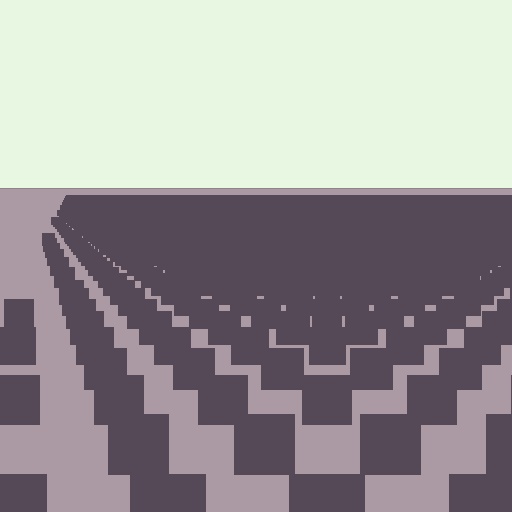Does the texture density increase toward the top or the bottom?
Density increases toward the top.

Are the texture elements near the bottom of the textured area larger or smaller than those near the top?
Larger. Near the bottom, elements are closer to the viewer and appear at a bigger on-screen size.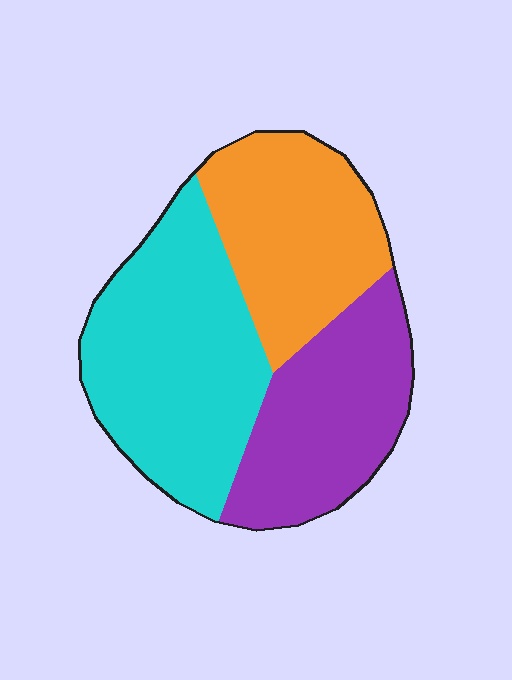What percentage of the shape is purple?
Purple takes up about one third (1/3) of the shape.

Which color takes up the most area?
Cyan, at roughly 40%.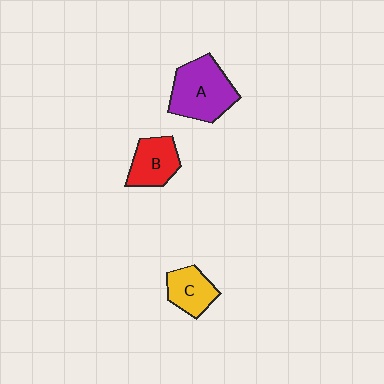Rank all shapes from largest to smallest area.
From largest to smallest: A (purple), B (red), C (yellow).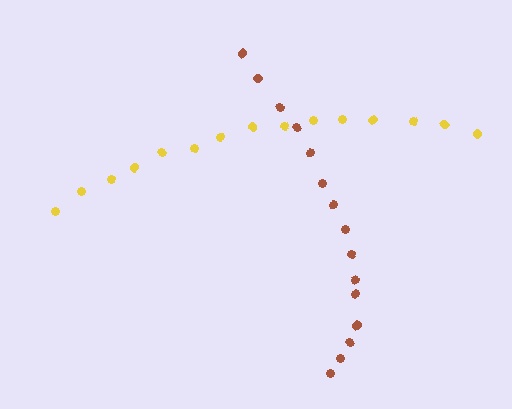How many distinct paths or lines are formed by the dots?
There are 2 distinct paths.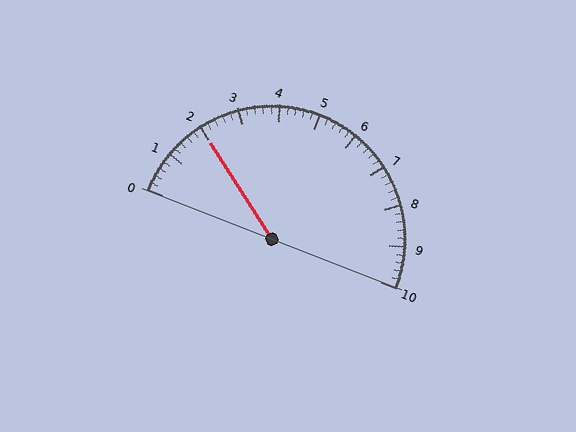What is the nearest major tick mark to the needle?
The nearest major tick mark is 2.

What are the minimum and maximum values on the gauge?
The gauge ranges from 0 to 10.